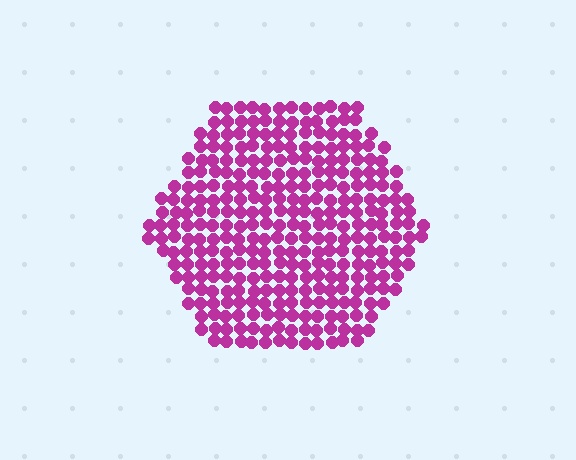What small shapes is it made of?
It is made of small circles.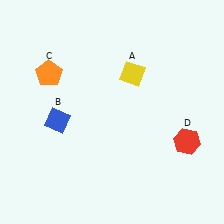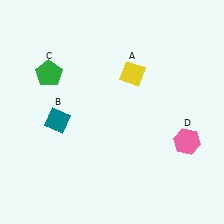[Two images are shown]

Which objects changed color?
B changed from blue to teal. C changed from orange to green. D changed from red to pink.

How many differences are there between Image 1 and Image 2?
There are 3 differences between the two images.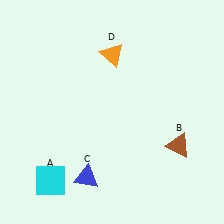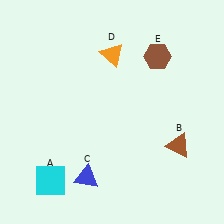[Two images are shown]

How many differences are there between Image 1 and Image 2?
There is 1 difference between the two images.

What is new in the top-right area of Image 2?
A brown hexagon (E) was added in the top-right area of Image 2.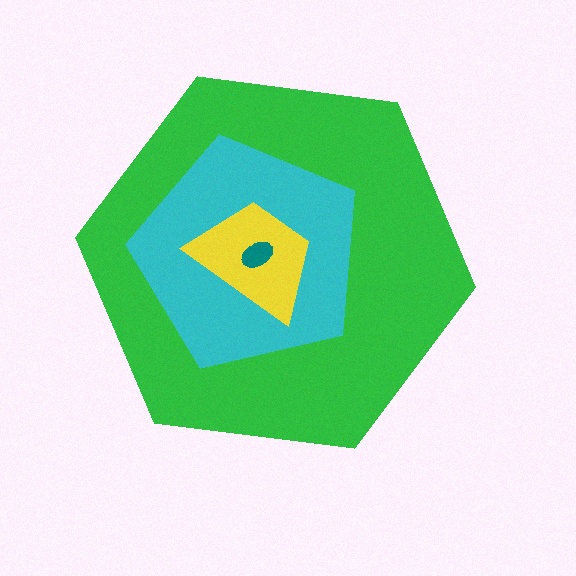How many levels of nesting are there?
4.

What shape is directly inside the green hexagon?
The cyan pentagon.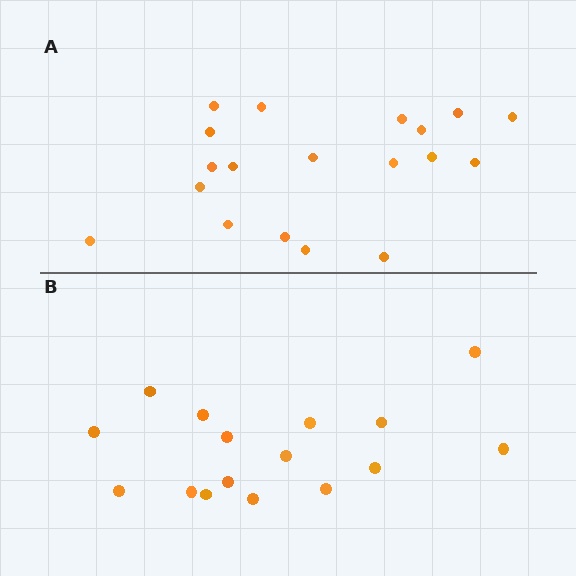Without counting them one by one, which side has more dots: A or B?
Region A (the top region) has more dots.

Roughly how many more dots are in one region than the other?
Region A has just a few more — roughly 2 or 3 more dots than region B.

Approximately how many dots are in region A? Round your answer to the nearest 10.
About 20 dots. (The exact count is 19, which rounds to 20.)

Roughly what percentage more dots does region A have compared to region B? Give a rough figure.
About 20% more.